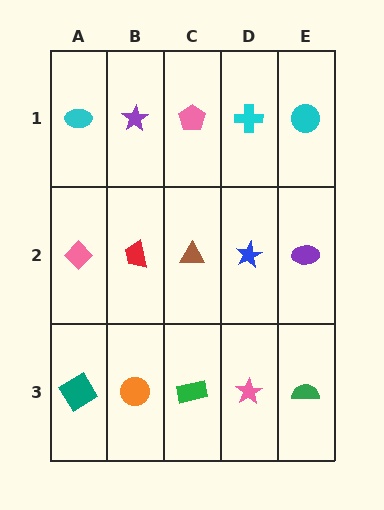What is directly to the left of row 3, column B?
A teal diamond.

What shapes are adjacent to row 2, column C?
A pink pentagon (row 1, column C), a green rectangle (row 3, column C), a red trapezoid (row 2, column B), a blue star (row 2, column D).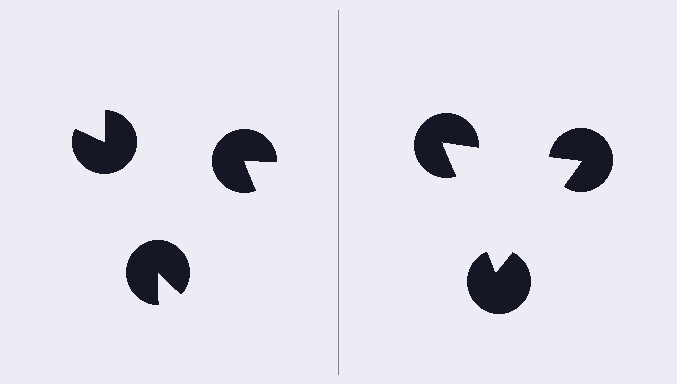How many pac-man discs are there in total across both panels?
6 — 3 on each side.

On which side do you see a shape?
An illusory triangle appears on the right side. On the left side the wedge cuts are rotated, so no coherent shape forms.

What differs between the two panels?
The pac-man discs are positioned identically on both sides; only the wedge orientations differ. On the right they align to a triangle; on the left they are misaligned.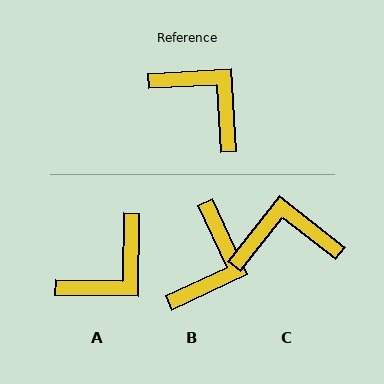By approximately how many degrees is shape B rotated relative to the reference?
Approximately 68 degrees clockwise.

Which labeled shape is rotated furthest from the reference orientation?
A, about 94 degrees away.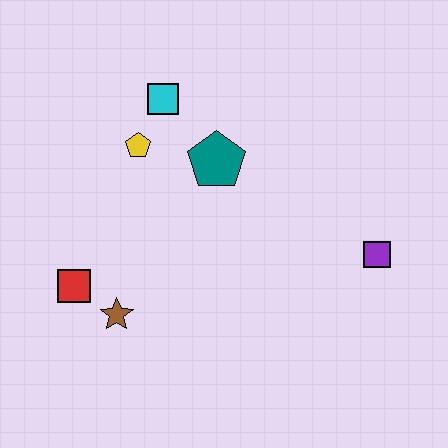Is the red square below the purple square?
Yes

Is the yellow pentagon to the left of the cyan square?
Yes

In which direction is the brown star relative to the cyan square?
The brown star is below the cyan square.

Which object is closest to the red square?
The brown star is closest to the red square.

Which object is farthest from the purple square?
The red square is farthest from the purple square.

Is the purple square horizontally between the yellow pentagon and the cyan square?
No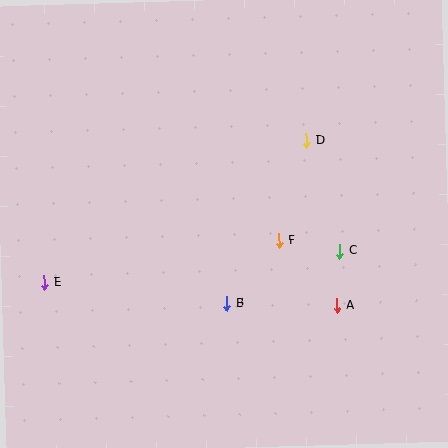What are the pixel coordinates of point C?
Point C is at (340, 251).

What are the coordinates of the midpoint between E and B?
The midpoint between E and B is at (136, 293).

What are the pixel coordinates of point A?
Point A is at (337, 306).